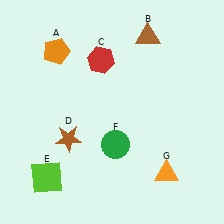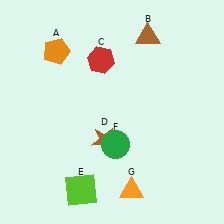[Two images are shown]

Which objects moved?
The objects that moved are: the brown star (D), the lime square (E), the orange triangle (G).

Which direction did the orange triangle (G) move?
The orange triangle (G) moved left.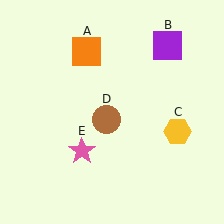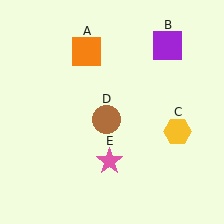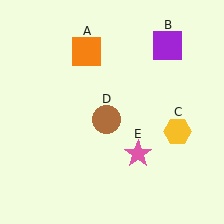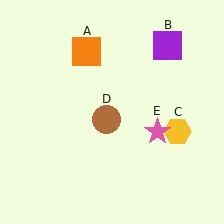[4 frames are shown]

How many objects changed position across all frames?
1 object changed position: pink star (object E).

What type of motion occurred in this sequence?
The pink star (object E) rotated counterclockwise around the center of the scene.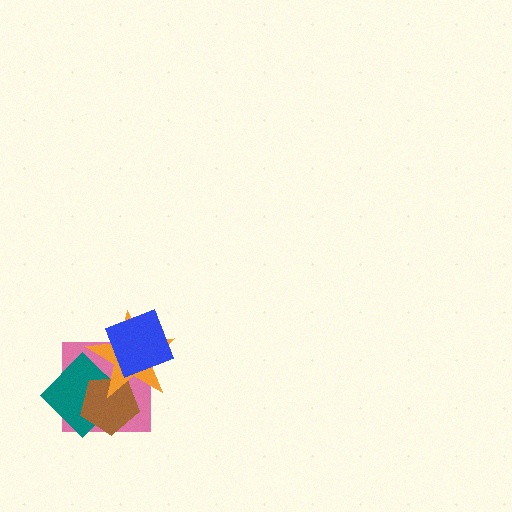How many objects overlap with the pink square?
4 objects overlap with the pink square.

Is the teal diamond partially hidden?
Yes, it is partially covered by another shape.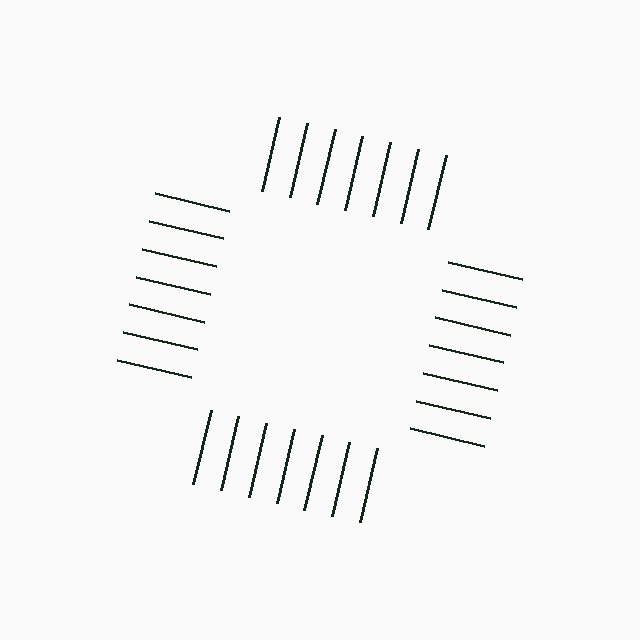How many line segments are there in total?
28 — 7 along each of the 4 edges.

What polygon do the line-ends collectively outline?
An illusory square — the line segments terminate on its edges but no continuous stroke is drawn.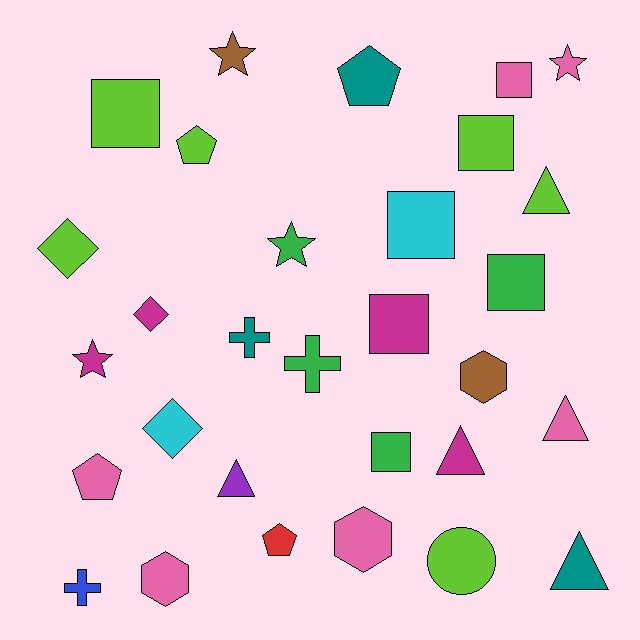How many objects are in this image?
There are 30 objects.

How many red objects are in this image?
There is 1 red object.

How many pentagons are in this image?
There are 4 pentagons.